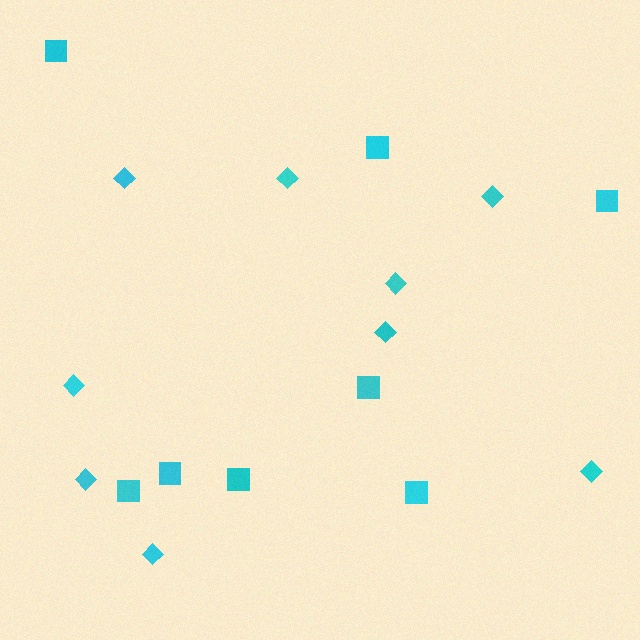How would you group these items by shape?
There are 2 groups: one group of squares (8) and one group of diamonds (9).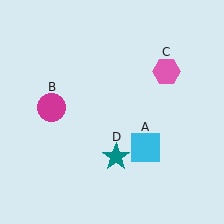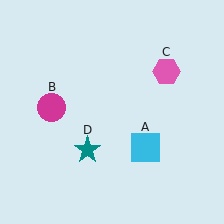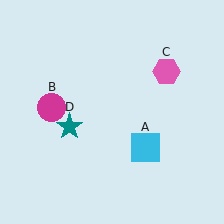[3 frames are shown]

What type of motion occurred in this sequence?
The teal star (object D) rotated clockwise around the center of the scene.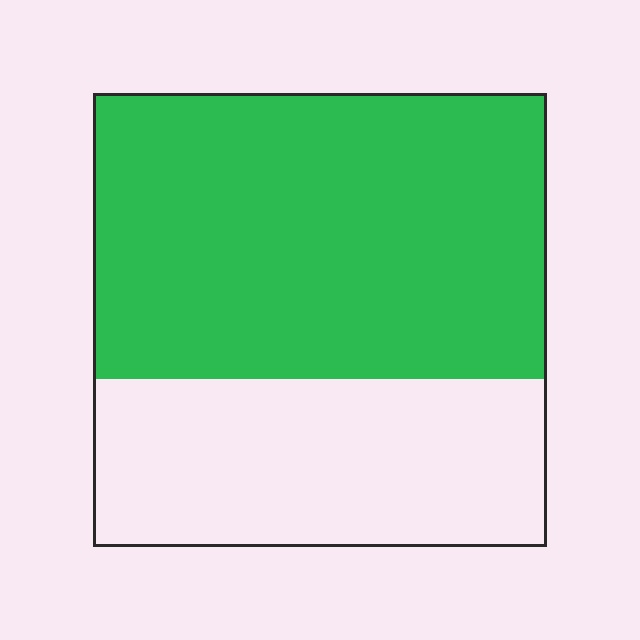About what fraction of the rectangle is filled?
About five eighths (5/8).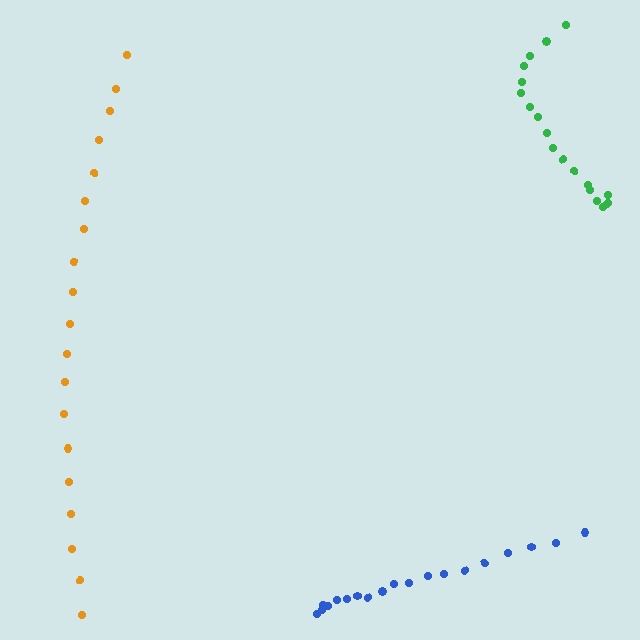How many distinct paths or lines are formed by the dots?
There are 3 distinct paths.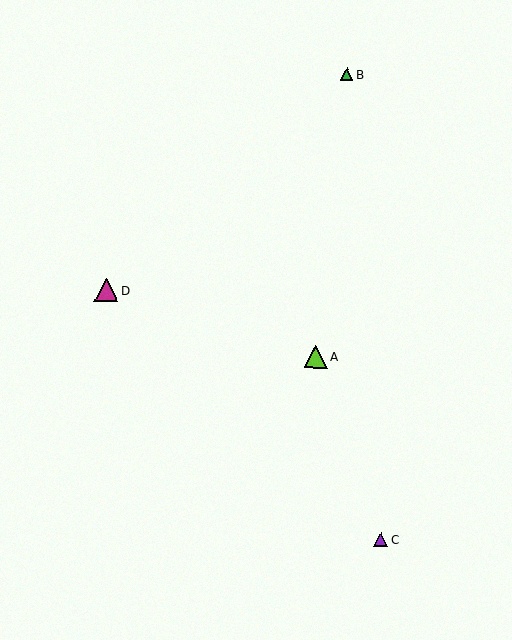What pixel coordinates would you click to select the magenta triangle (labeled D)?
Click at (106, 290) to select the magenta triangle D.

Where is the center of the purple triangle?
The center of the purple triangle is at (381, 539).